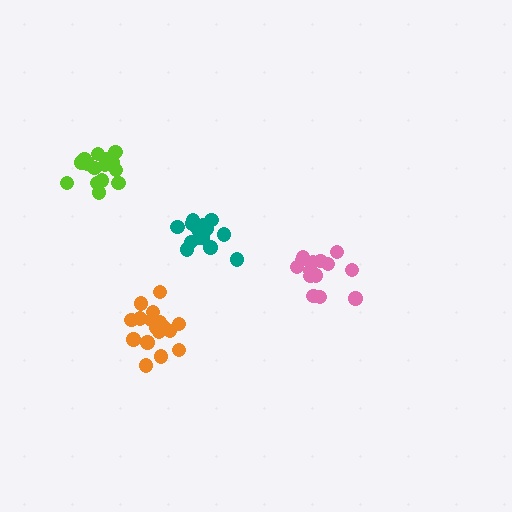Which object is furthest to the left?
The lime cluster is leftmost.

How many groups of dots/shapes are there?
There are 4 groups.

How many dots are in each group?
Group 1: 14 dots, Group 2: 15 dots, Group 3: 17 dots, Group 4: 18 dots (64 total).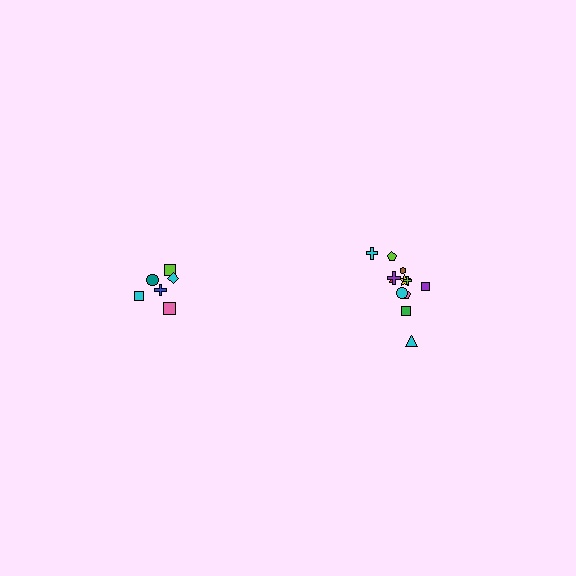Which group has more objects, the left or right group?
The right group.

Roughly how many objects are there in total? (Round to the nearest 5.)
Roughly 20 objects in total.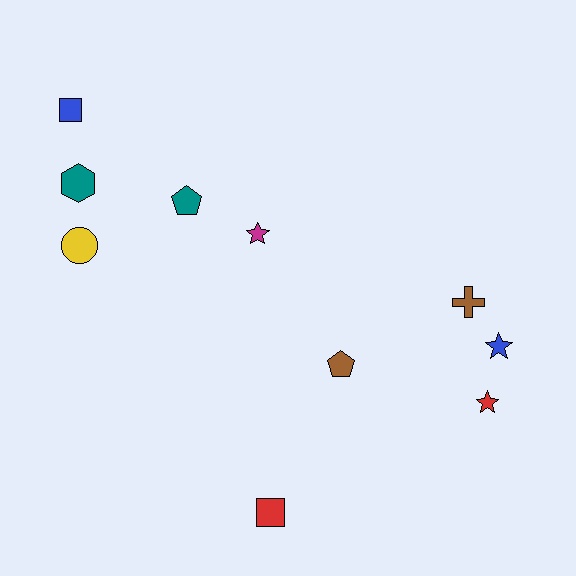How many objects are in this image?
There are 10 objects.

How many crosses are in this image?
There is 1 cross.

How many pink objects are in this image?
There are no pink objects.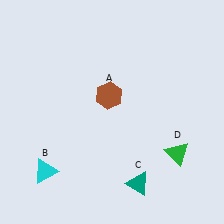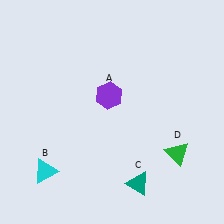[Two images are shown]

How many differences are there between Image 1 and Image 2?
There is 1 difference between the two images.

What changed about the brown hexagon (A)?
In Image 1, A is brown. In Image 2, it changed to purple.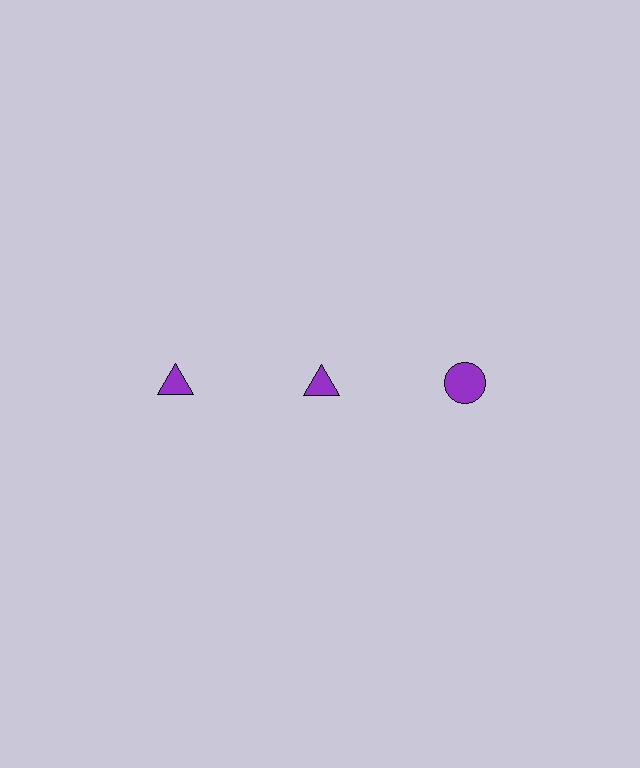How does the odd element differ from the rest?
It has a different shape: circle instead of triangle.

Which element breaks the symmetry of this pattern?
The purple circle in the top row, center column breaks the symmetry. All other shapes are purple triangles.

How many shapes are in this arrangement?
There are 3 shapes arranged in a grid pattern.